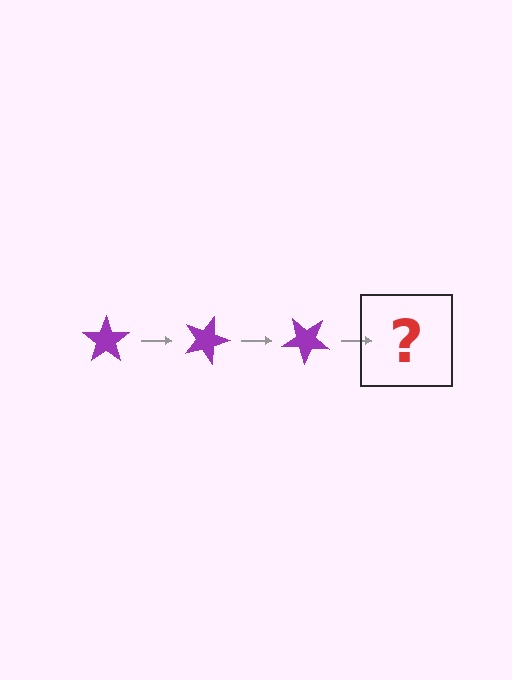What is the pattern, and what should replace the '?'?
The pattern is that the star rotates 20 degrees each step. The '?' should be a purple star rotated 60 degrees.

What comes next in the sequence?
The next element should be a purple star rotated 60 degrees.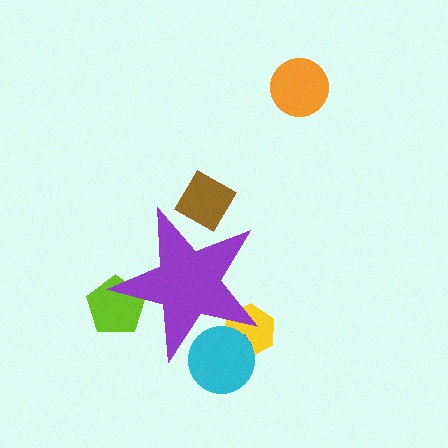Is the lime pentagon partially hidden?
Yes, the lime pentagon is partially hidden behind the purple star.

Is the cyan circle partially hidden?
Yes, the cyan circle is partially hidden behind the purple star.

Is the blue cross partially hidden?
Yes, the blue cross is partially hidden behind the purple star.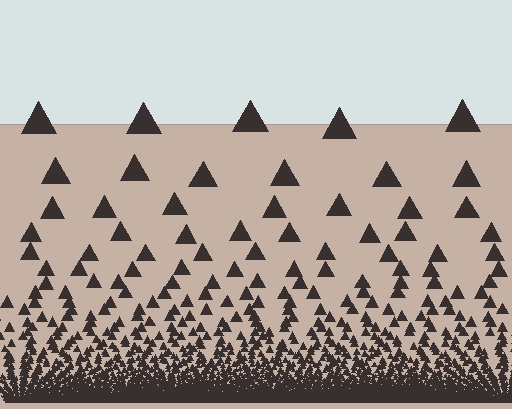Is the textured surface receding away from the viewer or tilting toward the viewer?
The surface appears to tilt toward the viewer. Texture elements get larger and sparser toward the top.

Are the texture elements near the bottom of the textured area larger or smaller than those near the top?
Smaller. The gradient is inverted — elements near the bottom are smaller and denser.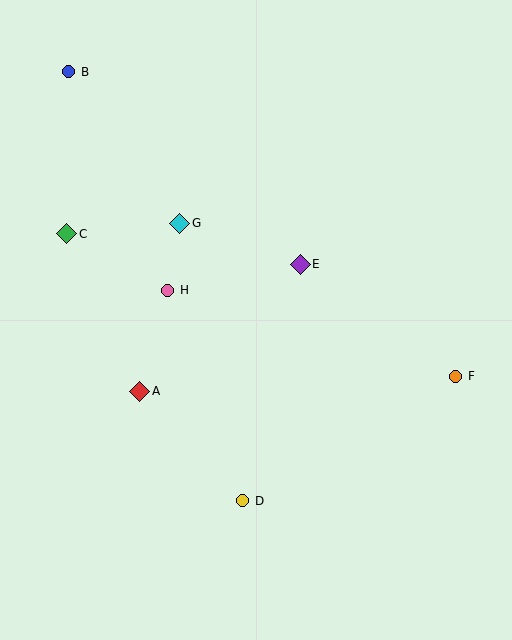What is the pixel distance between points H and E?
The distance between H and E is 135 pixels.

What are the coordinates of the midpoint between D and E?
The midpoint between D and E is at (271, 383).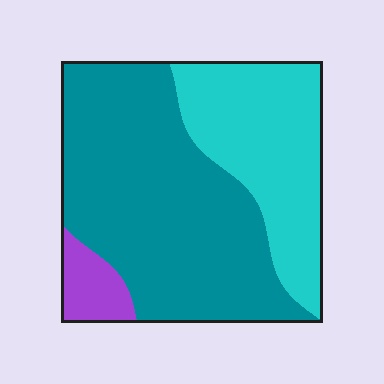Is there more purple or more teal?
Teal.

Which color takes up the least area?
Purple, at roughly 5%.